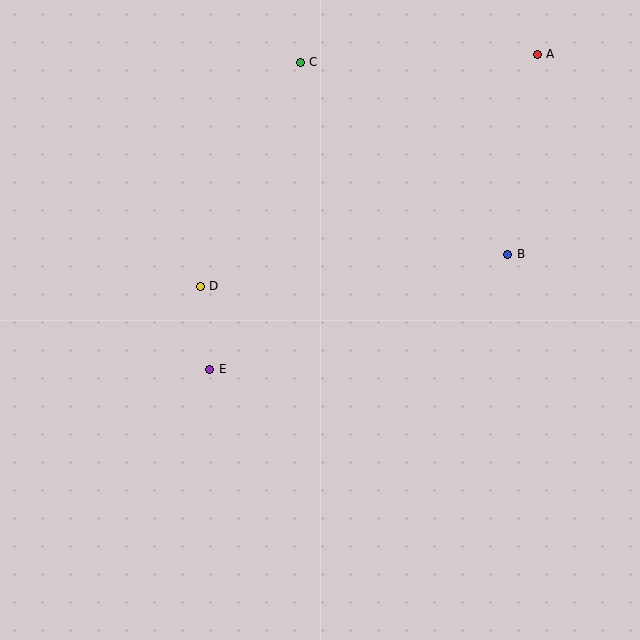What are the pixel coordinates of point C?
Point C is at (300, 62).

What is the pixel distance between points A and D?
The distance between A and D is 409 pixels.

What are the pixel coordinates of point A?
Point A is at (537, 54).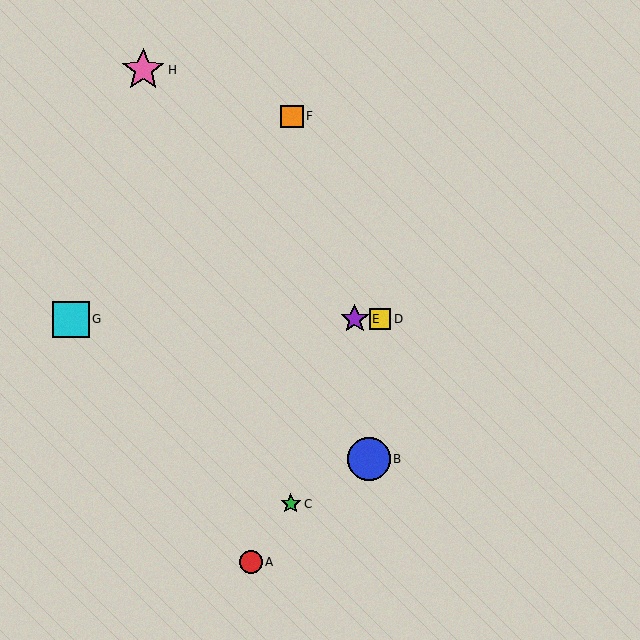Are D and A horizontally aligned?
No, D is at y≈319 and A is at y≈562.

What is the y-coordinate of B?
Object B is at y≈459.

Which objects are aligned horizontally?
Objects D, E, G are aligned horizontally.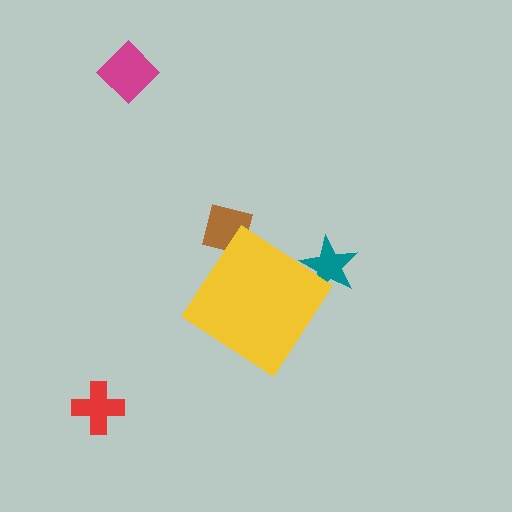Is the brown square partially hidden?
Yes, the brown square is partially hidden behind the yellow diamond.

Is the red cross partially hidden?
No, the red cross is fully visible.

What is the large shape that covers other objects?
A yellow diamond.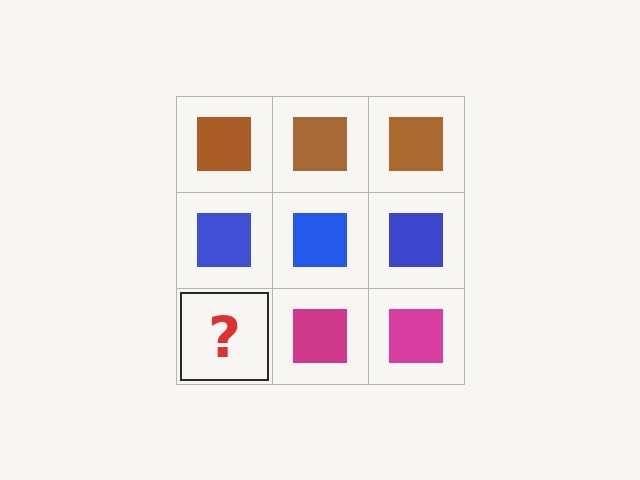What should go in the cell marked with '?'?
The missing cell should contain a magenta square.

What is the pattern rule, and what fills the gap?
The rule is that each row has a consistent color. The gap should be filled with a magenta square.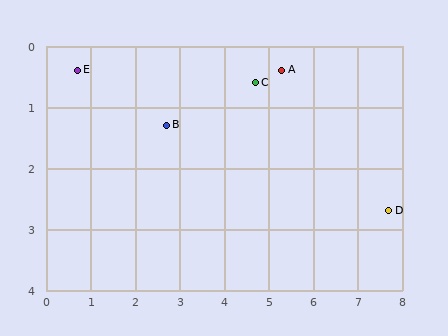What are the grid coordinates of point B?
Point B is at approximately (2.7, 1.3).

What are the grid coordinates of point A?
Point A is at approximately (5.3, 0.4).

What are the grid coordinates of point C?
Point C is at approximately (4.7, 0.6).